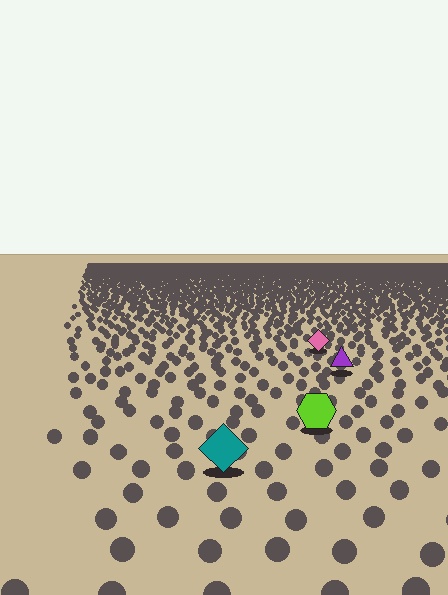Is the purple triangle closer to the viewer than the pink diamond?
Yes. The purple triangle is closer — you can tell from the texture gradient: the ground texture is coarser near it.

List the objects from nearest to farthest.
From nearest to farthest: the teal diamond, the lime hexagon, the purple triangle, the pink diamond.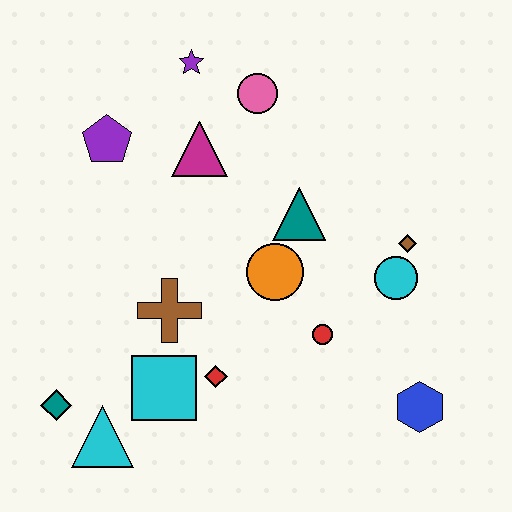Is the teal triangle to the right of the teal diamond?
Yes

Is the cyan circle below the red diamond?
No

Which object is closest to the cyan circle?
The brown diamond is closest to the cyan circle.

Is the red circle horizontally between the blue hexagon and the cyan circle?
No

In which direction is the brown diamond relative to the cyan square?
The brown diamond is to the right of the cyan square.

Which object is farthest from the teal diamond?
The brown diamond is farthest from the teal diamond.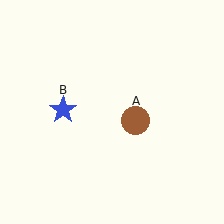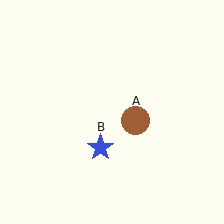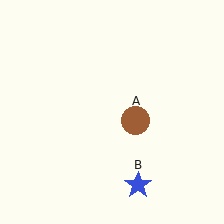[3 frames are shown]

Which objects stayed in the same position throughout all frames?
Brown circle (object A) remained stationary.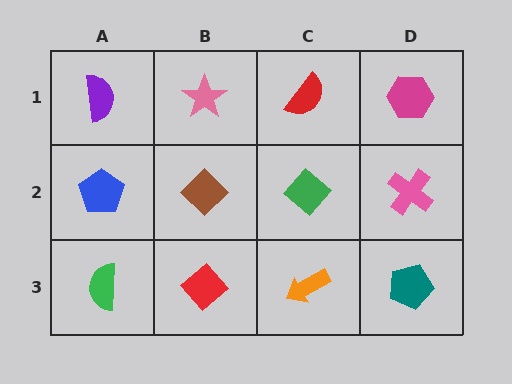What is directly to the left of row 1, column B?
A purple semicircle.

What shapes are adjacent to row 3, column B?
A brown diamond (row 2, column B), a green semicircle (row 3, column A), an orange arrow (row 3, column C).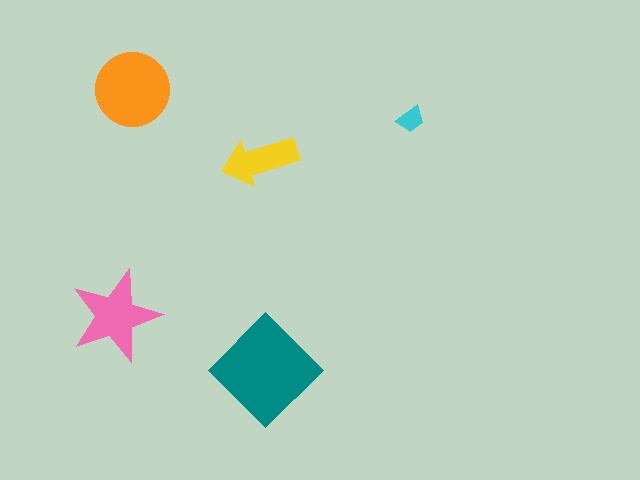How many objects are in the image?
There are 5 objects in the image.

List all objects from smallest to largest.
The cyan trapezoid, the yellow arrow, the pink star, the orange circle, the teal diamond.